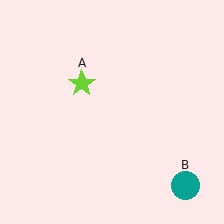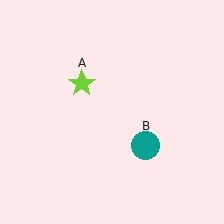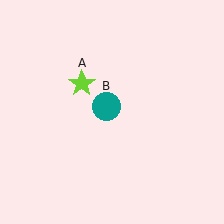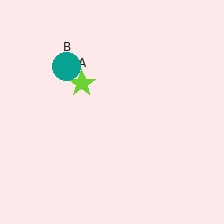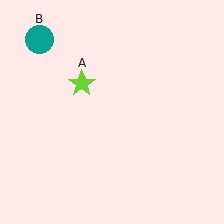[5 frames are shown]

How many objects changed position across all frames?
1 object changed position: teal circle (object B).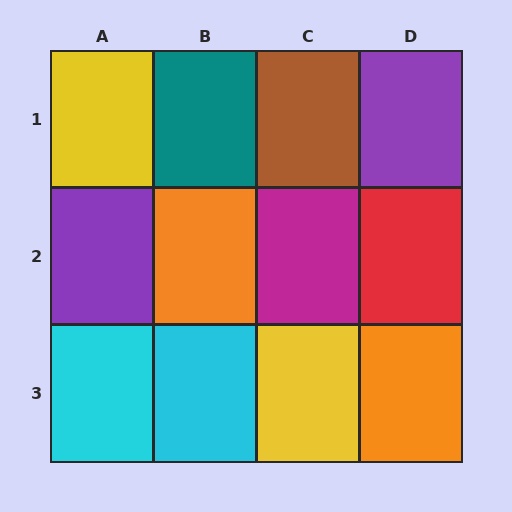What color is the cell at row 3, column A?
Cyan.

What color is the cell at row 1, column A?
Yellow.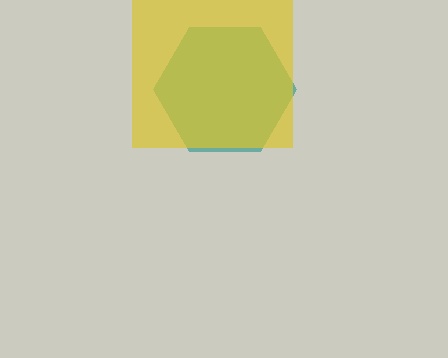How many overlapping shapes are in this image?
There are 2 overlapping shapes in the image.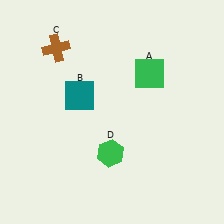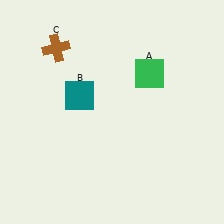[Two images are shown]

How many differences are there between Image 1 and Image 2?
There is 1 difference between the two images.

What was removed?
The green hexagon (D) was removed in Image 2.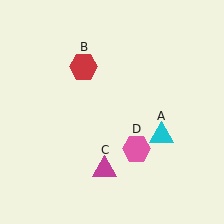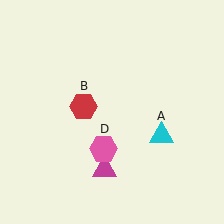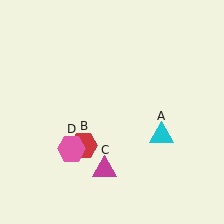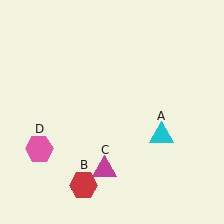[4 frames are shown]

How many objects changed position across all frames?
2 objects changed position: red hexagon (object B), pink hexagon (object D).